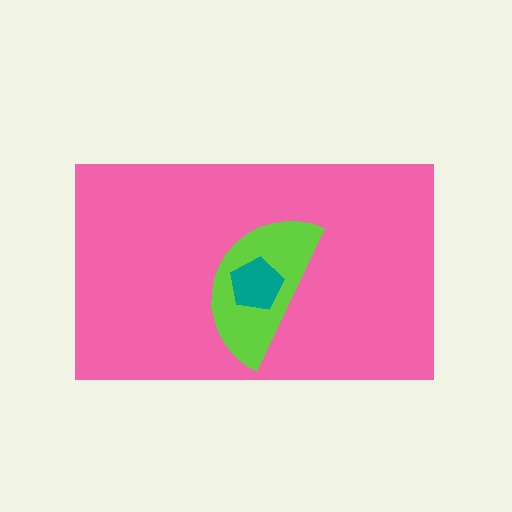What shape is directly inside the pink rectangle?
The lime semicircle.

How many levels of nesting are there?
3.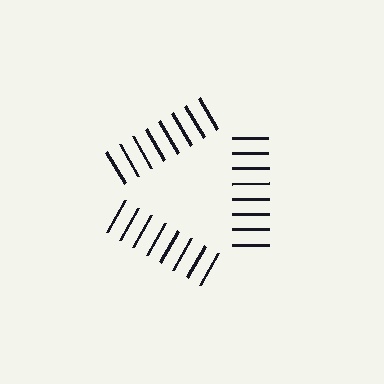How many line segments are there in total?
24 — 8 along each of the 3 edges.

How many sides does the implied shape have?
3 sides — the line-ends trace a triangle.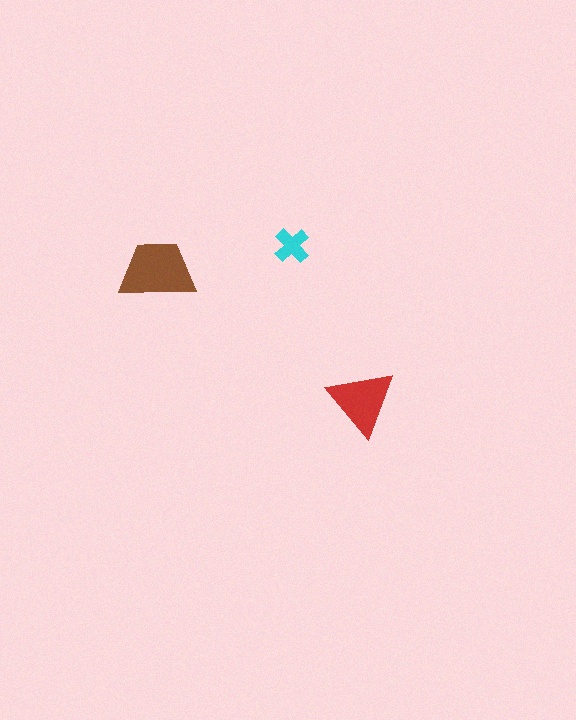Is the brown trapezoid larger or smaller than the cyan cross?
Larger.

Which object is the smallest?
The cyan cross.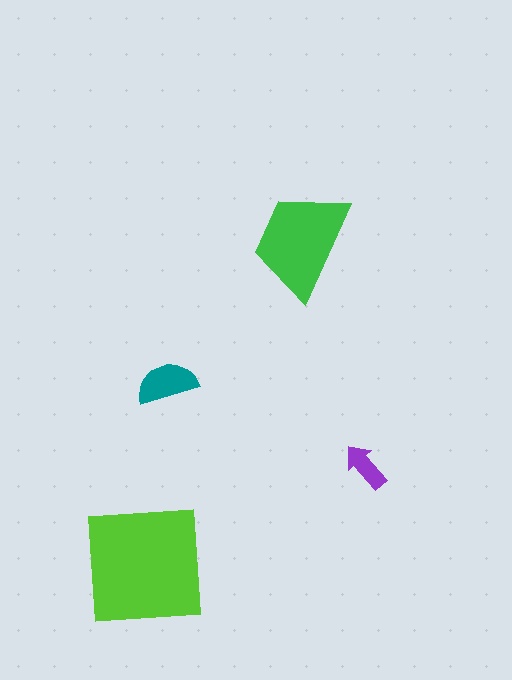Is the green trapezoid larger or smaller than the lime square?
Smaller.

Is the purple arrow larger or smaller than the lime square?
Smaller.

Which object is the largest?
The lime square.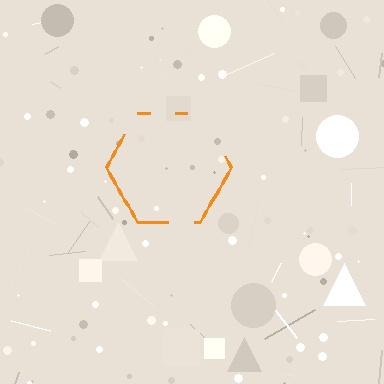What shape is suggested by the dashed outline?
The dashed outline suggests a hexagon.